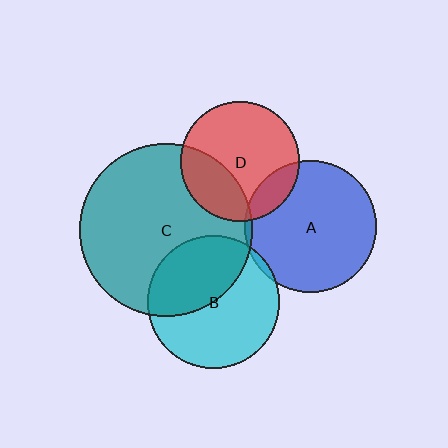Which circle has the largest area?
Circle C (teal).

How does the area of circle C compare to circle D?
Approximately 2.1 times.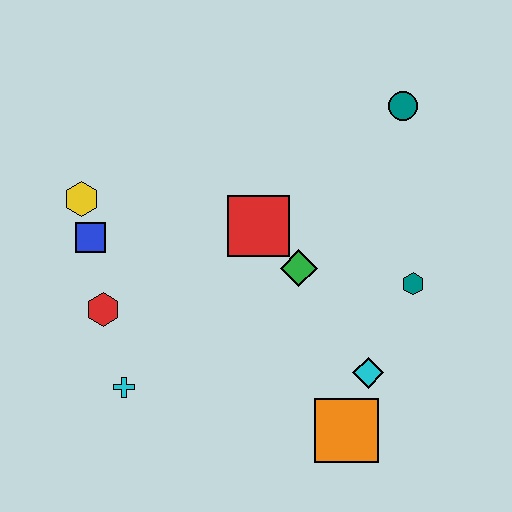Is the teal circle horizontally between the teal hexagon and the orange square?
Yes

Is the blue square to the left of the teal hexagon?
Yes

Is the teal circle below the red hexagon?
No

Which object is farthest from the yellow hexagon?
The orange square is farthest from the yellow hexagon.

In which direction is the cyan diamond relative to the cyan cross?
The cyan diamond is to the right of the cyan cross.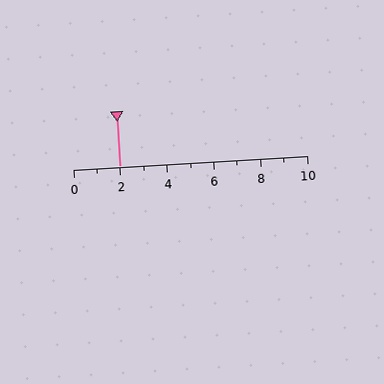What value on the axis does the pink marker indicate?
The marker indicates approximately 2.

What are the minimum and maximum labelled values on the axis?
The axis runs from 0 to 10.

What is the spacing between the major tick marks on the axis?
The major ticks are spaced 2 apart.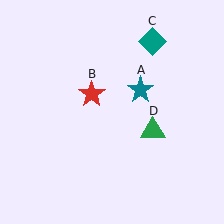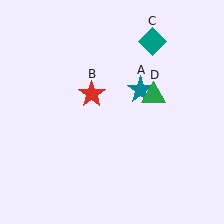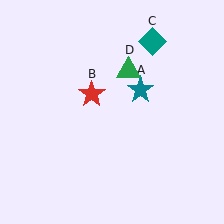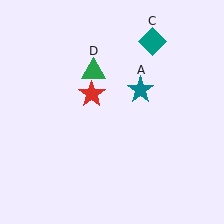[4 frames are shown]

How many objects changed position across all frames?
1 object changed position: green triangle (object D).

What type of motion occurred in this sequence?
The green triangle (object D) rotated counterclockwise around the center of the scene.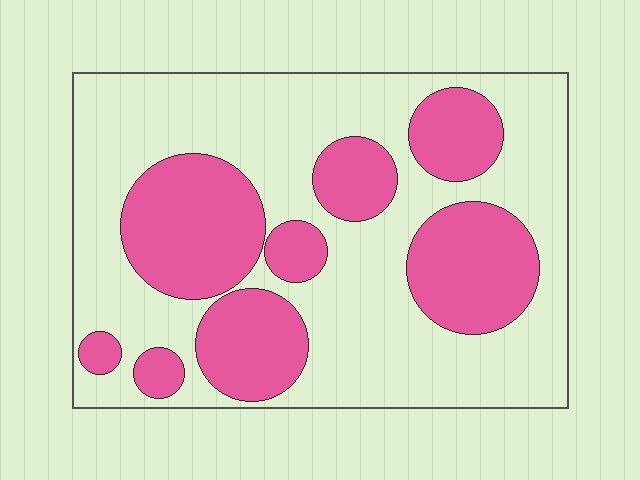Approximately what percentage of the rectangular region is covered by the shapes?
Approximately 35%.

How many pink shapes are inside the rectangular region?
8.